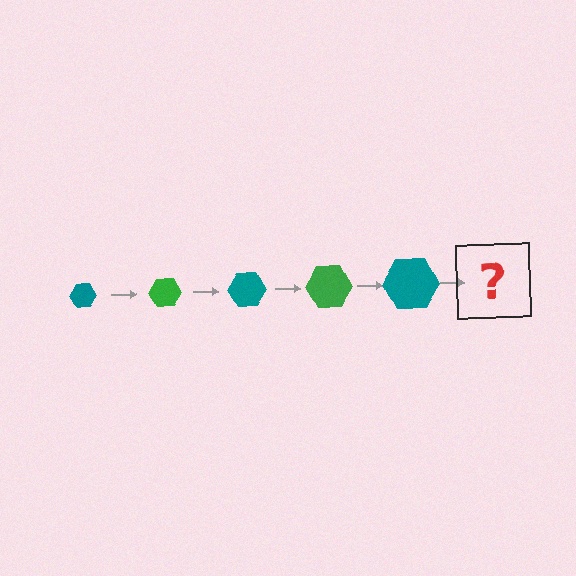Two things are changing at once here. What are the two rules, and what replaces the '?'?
The two rules are that the hexagon grows larger each step and the color cycles through teal and green. The '?' should be a green hexagon, larger than the previous one.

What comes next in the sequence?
The next element should be a green hexagon, larger than the previous one.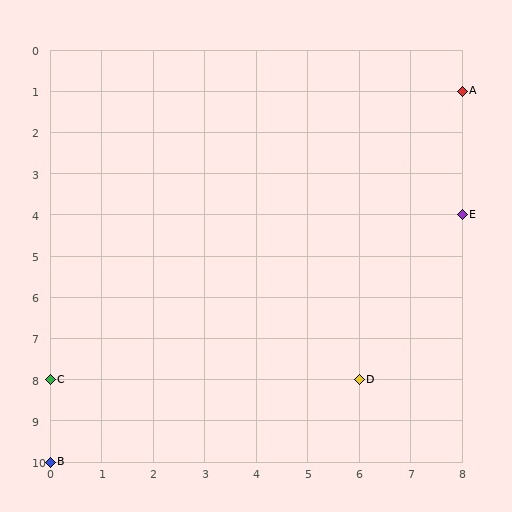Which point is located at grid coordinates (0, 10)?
Point B is at (0, 10).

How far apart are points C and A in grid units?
Points C and A are 8 columns and 7 rows apart (about 10.6 grid units diagonally).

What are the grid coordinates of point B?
Point B is at grid coordinates (0, 10).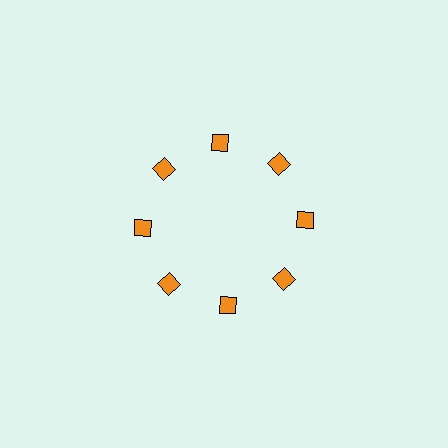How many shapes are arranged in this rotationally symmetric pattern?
There are 8 shapes, arranged in 8 groups of 1.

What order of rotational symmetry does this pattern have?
This pattern has 8-fold rotational symmetry.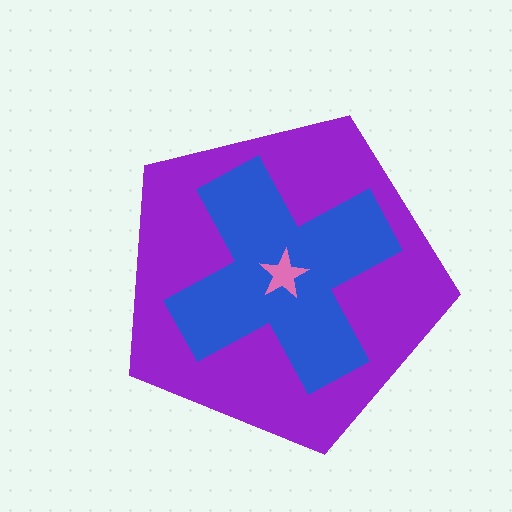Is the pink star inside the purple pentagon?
Yes.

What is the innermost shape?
The pink star.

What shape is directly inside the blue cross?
The pink star.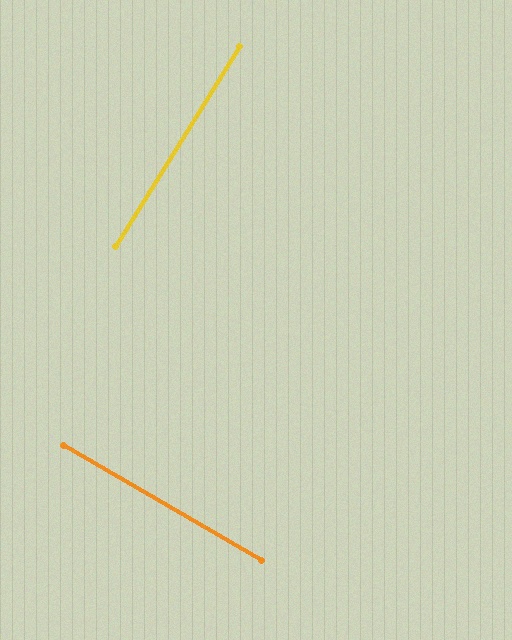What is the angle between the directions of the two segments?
Approximately 88 degrees.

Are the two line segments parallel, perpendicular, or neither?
Perpendicular — they meet at approximately 88°.